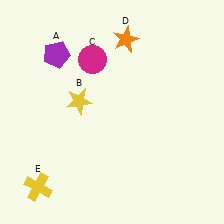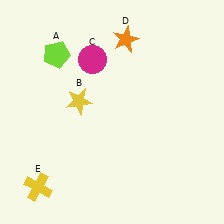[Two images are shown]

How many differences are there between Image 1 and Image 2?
There is 1 difference between the two images.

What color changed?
The pentagon (A) changed from purple in Image 1 to lime in Image 2.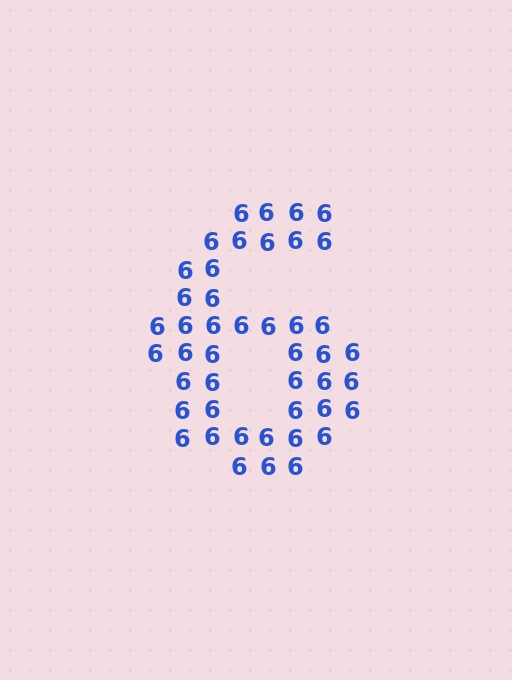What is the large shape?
The large shape is the digit 6.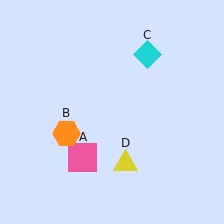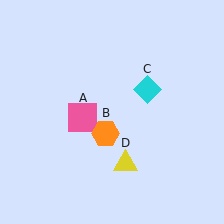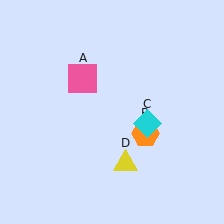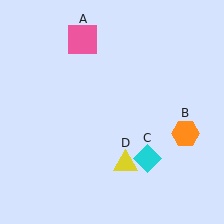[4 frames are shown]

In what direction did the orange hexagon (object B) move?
The orange hexagon (object B) moved right.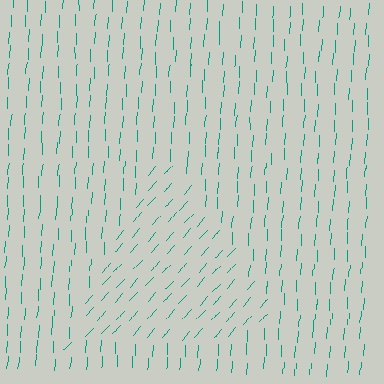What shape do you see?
I see a triangle.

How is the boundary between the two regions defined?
The boundary is defined purely by a change in line orientation (approximately 38 degrees difference). All lines are the same color and thickness.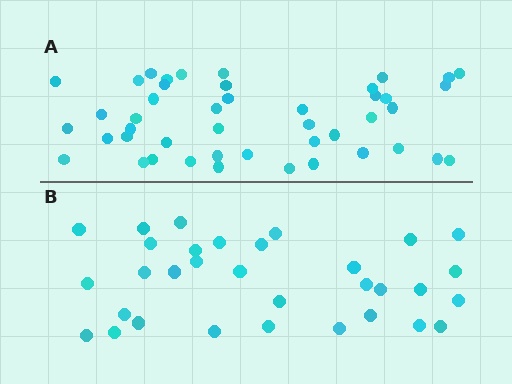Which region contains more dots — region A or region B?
Region A (the top region) has more dots.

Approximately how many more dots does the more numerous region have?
Region A has approximately 15 more dots than region B.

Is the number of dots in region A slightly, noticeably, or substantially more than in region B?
Region A has noticeably more, but not dramatically so. The ratio is roughly 1.4 to 1.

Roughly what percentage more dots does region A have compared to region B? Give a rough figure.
About 40% more.